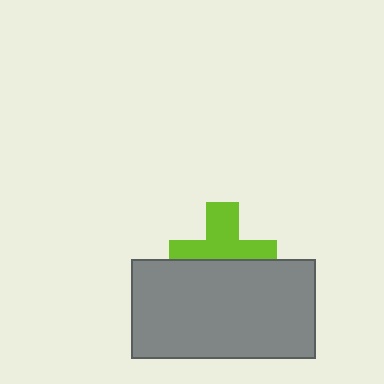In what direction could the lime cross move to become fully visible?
The lime cross could move up. That would shift it out from behind the gray rectangle entirely.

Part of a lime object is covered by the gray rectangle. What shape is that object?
It is a cross.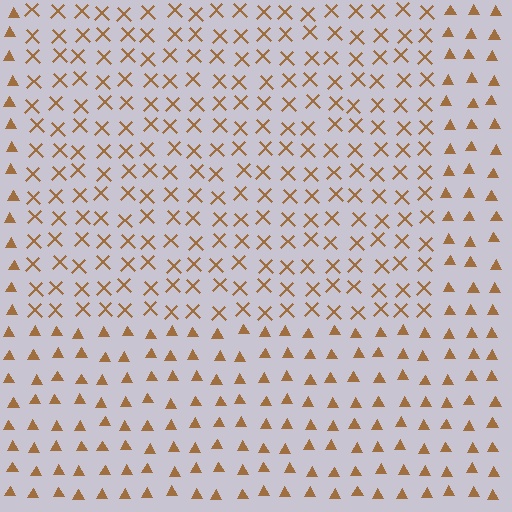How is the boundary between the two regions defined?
The boundary is defined by a change in element shape: X marks inside vs. triangles outside. All elements share the same color and spacing.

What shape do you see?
I see a rectangle.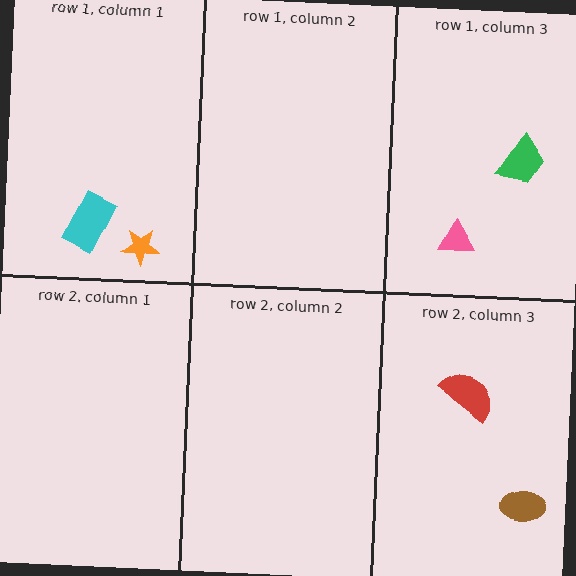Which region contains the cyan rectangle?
The row 1, column 1 region.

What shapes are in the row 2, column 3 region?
The red semicircle, the brown ellipse.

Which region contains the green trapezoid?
The row 1, column 3 region.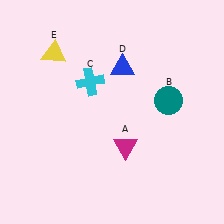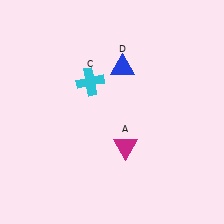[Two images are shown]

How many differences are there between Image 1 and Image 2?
There are 2 differences between the two images.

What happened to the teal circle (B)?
The teal circle (B) was removed in Image 2. It was in the top-right area of Image 1.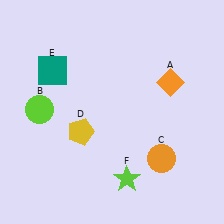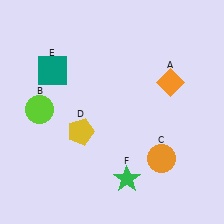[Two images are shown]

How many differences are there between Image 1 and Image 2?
There is 1 difference between the two images.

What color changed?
The star (F) changed from lime in Image 1 to green in Image 2.